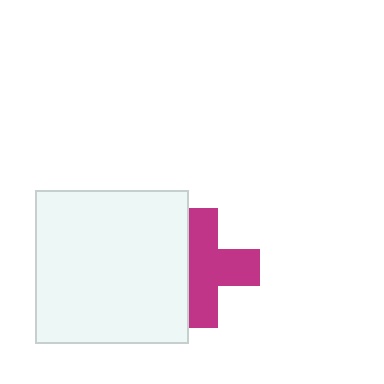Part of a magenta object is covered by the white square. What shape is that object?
It is a cross.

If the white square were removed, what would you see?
You would see the complete magenta cross.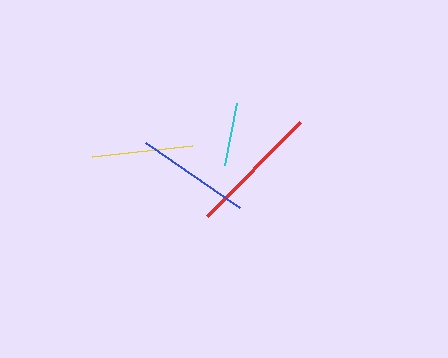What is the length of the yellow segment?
The yellow segment is approximately 101 pixels long.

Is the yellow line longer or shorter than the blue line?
The blue line is longer than the yellow line.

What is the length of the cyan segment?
The cyan segment is approximately 64 pixels long.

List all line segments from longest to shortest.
From longest to shortest: red, blue, yellow, cyan.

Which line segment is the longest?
The red line is the longest at approximately 131 pixels.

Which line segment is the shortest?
The cyan line is the shortest at approximately 64 pixels.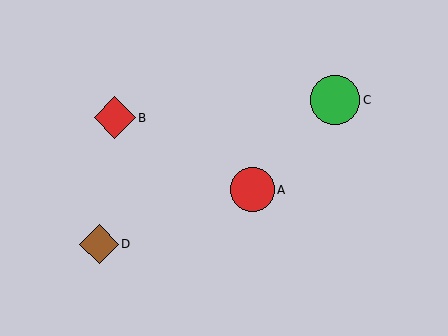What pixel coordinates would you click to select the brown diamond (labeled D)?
Click at (99, 244) to select the brown diamond D.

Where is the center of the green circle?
The center of the green circle is at (335, 100).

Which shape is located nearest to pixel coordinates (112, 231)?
The brown diamond (labeled D) at (99, 244) is nearest to that location.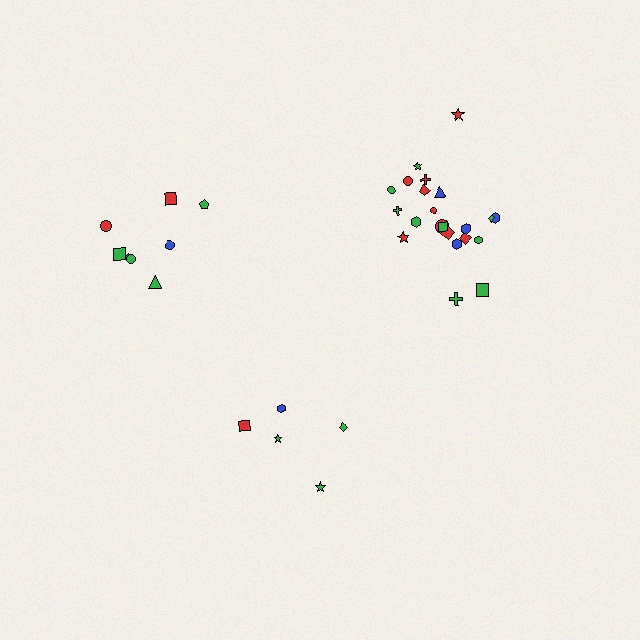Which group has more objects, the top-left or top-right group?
The top-right group.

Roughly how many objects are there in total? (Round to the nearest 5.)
Roughly 35 objects in total.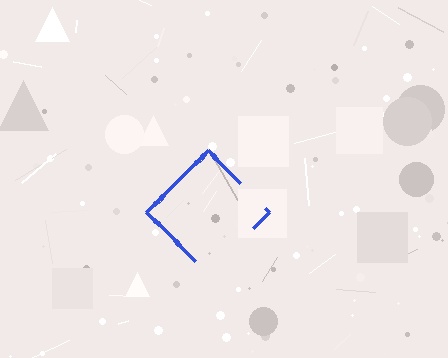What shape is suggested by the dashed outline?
The dashed outline suggests a diamond.